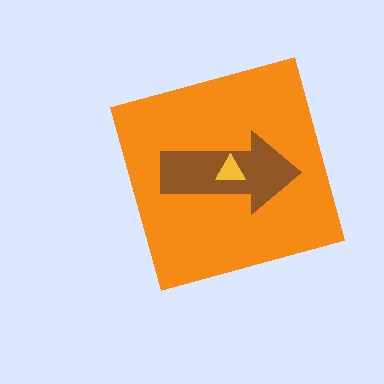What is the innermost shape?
The yellow triangle.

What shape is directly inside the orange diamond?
The brown arrow.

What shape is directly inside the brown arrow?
The yellow triangle.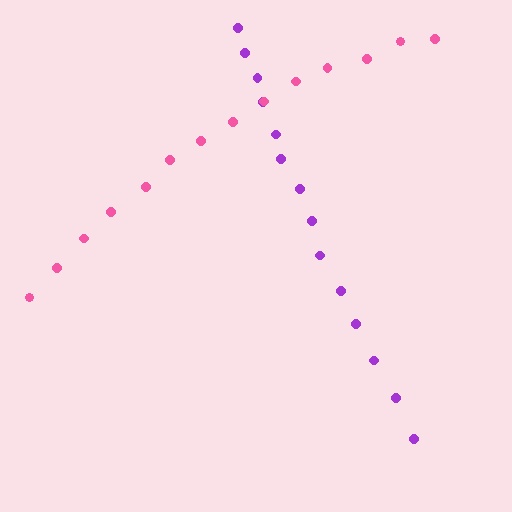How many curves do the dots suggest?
There are 2 distinct paths.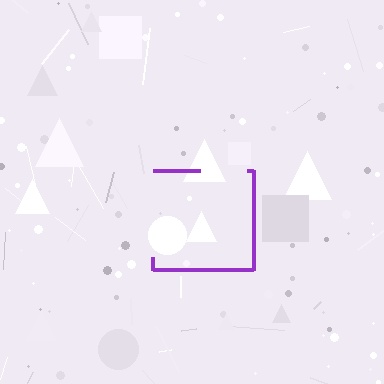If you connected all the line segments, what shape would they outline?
They would outline a square.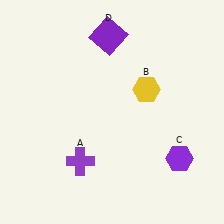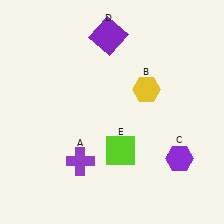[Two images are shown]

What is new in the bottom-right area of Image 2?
A lime square (E) was added in the bottom-right area of Image 2.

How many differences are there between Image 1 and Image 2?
There is 1 difference between the two images.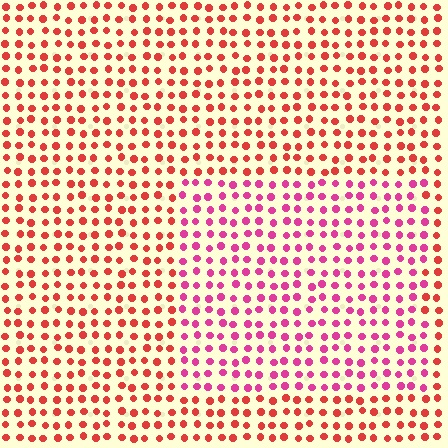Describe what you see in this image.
The image is filled with small red elements in a uniform arrangement. A rectangle-shaped region is visible where the elements are tinted to a slightly different hue, forming a subtle color boundary.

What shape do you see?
I see a rectangle.